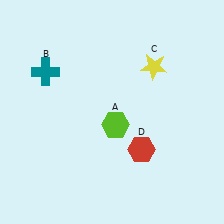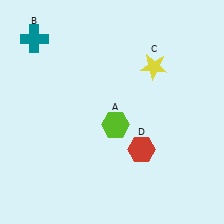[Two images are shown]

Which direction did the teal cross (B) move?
The teal cross (B) moved up.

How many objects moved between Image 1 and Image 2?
1 object moved between the two images.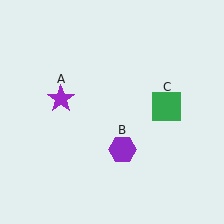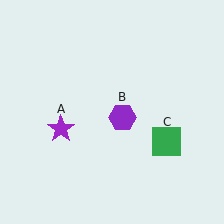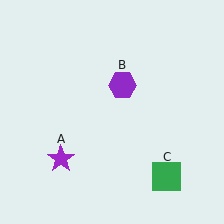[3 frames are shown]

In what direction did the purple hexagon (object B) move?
The purple hexagon (object B) moved up.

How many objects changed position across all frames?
3 objects changed position: purple star (object A), purple hexagon (object B), green square (object C).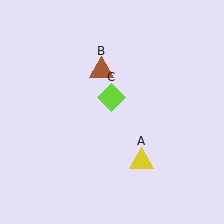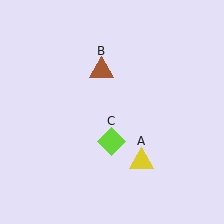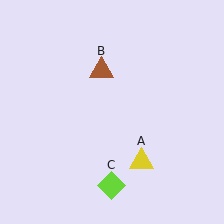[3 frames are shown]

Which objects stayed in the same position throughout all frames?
Yellow triangle (object A) and brown triangle (object B) remained stationary.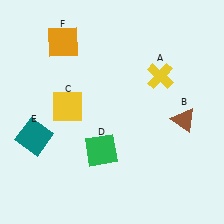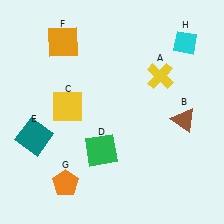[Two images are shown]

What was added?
An orange pentagon (G), a cyan diamond (H) were added in Image 2.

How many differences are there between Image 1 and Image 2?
There are 2 differences between the two images.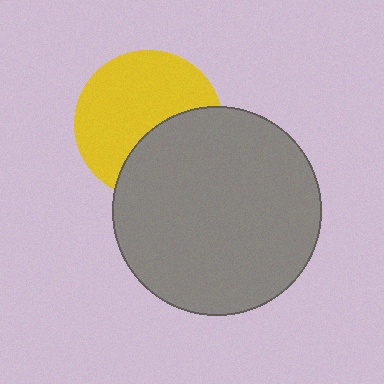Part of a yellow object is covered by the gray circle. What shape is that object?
It is a circle.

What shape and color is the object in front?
The object in front is a gray circle.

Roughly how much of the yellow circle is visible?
About half of it is visible (roughly 62%).